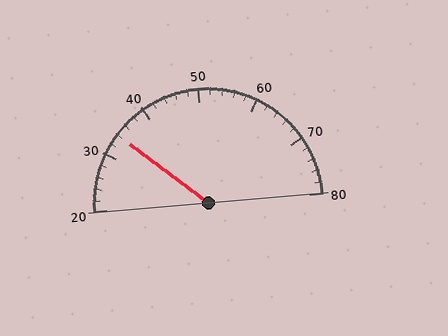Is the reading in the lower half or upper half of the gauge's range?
The reading is in the lower half of the range (20 to 80).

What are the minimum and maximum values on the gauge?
The gauge ranges from 20 to 80.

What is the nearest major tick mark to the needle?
The nearest major tick mark is 30.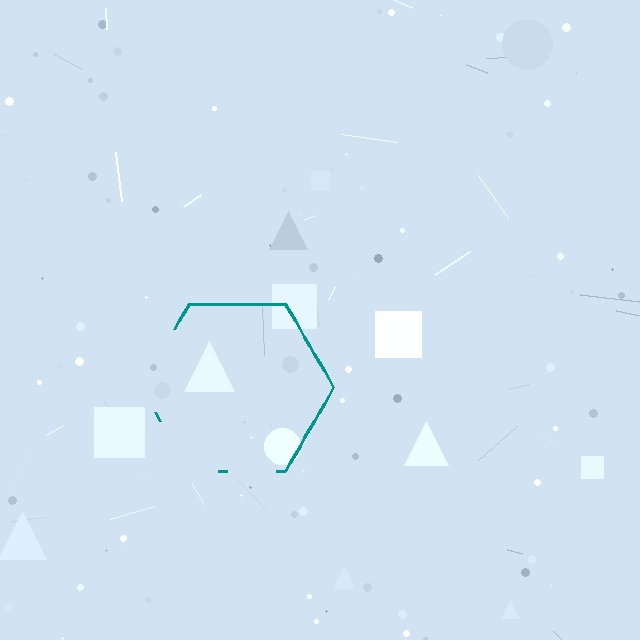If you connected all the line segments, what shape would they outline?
They would outline a hexagon.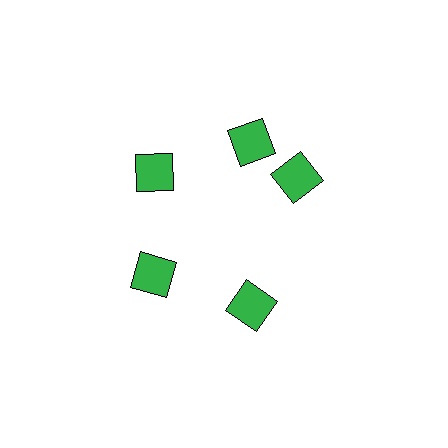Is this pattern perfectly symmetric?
No. The 5 green squares are arranged in a ring, but one element near the 3 o'clock position is rotated out of alignment along the ring, breaking the 5-fold rotational symmetry.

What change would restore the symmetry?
The symmetry would be restored by rotating it back into even spacing with its neighbors so that all 5 squares sit at equal angles and equal distance from the center.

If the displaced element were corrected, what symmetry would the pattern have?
It would have 5-fold rotational symmetry — the pattern would map onto itself every 72 degrees.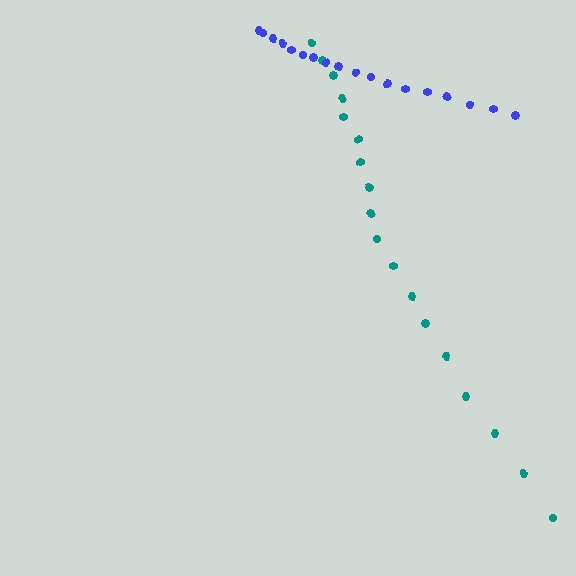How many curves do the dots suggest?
There are 2 distinct paths.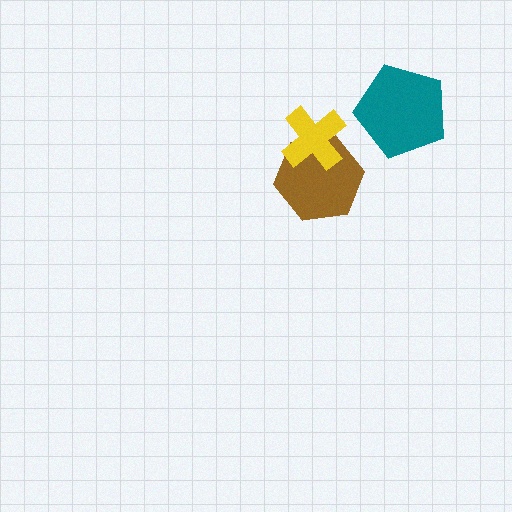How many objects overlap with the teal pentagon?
0 objects overlap with the teal pentagon.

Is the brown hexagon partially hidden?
Yes, it is partially covered by another shape.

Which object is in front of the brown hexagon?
The yellow cross is in front of the brown hexagon.